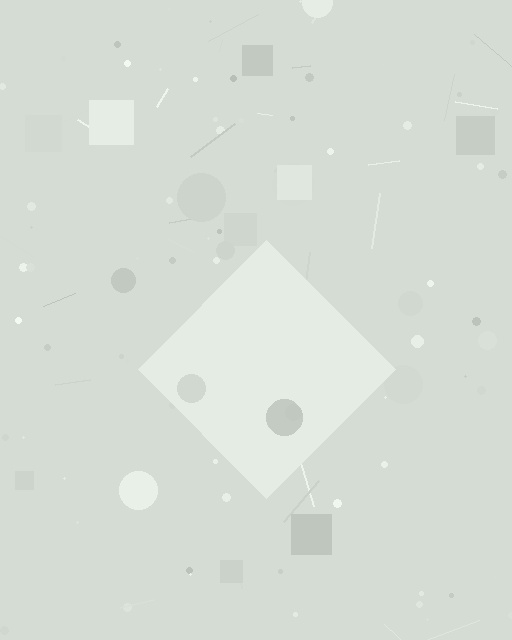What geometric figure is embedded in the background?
A diamond is embedded in the background.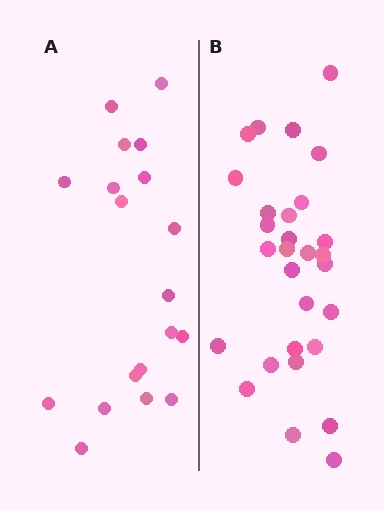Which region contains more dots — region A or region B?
Region B (the right region) has more dots.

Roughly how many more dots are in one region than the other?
Region B has roughly 10 or so more dots than region A.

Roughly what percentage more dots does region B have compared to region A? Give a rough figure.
About 55% more.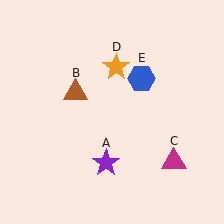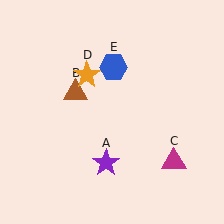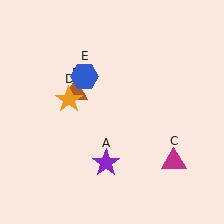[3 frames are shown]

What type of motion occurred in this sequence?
The orange star (object D), blue hexagon (object E) rotated counterclockwise around the center of the scene.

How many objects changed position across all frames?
2 objects changed position: orange star (object D), blue hexagon (object E).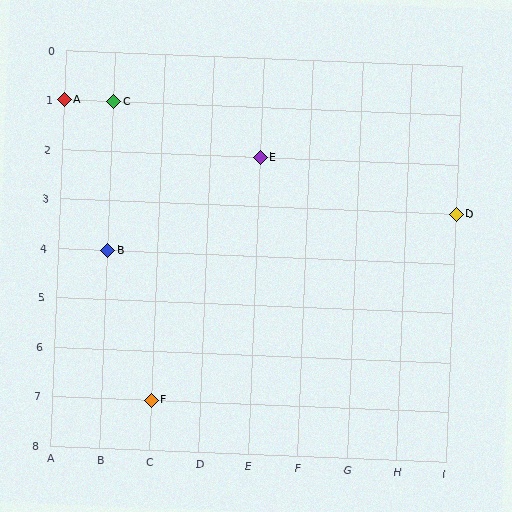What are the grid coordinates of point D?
Point D is at grid coordinates (I, 3).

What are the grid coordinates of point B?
Point B is at grid coordinates (B, 4).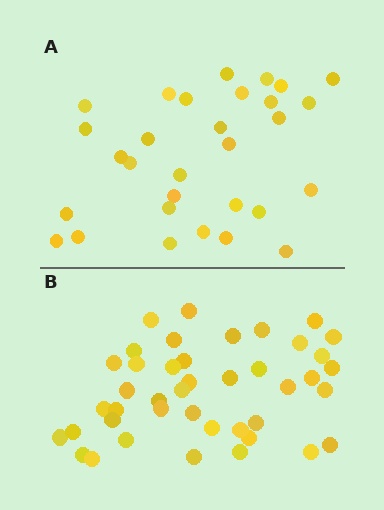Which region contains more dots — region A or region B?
Region B (the bottom region) has more dots.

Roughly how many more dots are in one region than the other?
Region B has roughly 12 or so more dots than region A.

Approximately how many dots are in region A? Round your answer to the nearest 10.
About 30 dots.